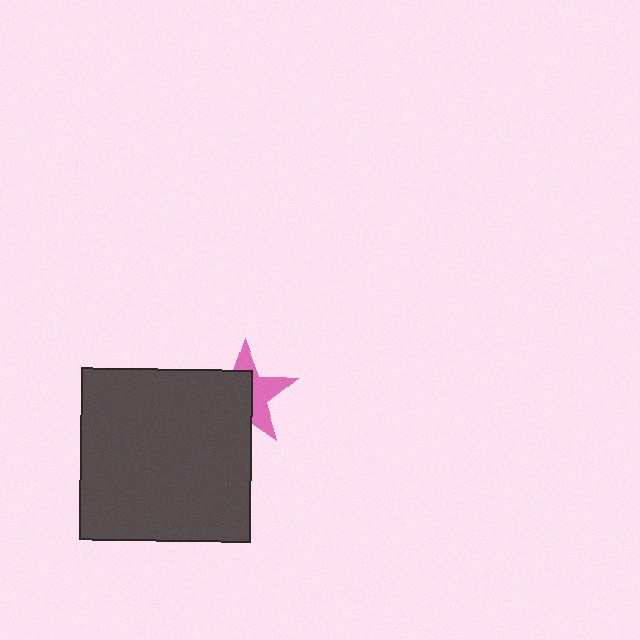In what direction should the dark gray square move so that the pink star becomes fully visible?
The dark gray square should move toward the lower-left. That is the shortest direction to clear the overlap and leave the pink star fully visible.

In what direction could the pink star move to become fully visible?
The pink star could move toward the upper-right. That would shift it out from behind the dark gray square entirely.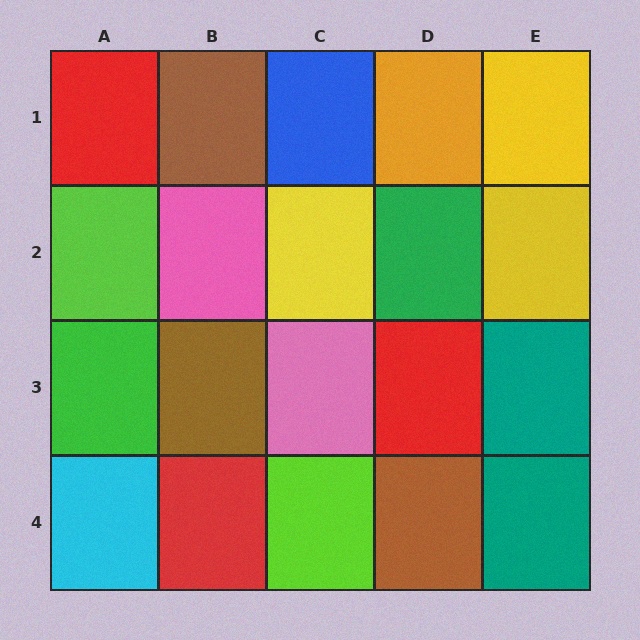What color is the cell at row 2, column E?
Yellow.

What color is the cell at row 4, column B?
Red.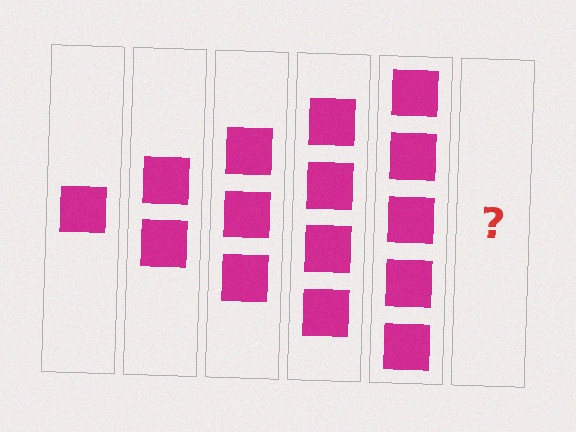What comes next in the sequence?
The next element should be 6 squares.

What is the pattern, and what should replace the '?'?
The pattern is that each step adds one more square. The '?' should be 6 squares.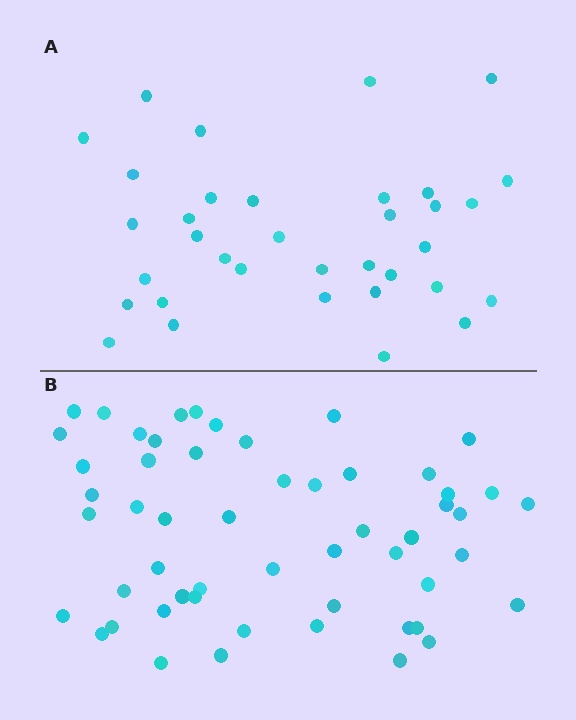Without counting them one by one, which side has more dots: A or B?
Region B (the bottom region) has more dots.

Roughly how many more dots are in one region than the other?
Region B has approximately 20 more dots than region A.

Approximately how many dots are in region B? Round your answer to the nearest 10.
About 50 dots. (The exact count is 54, which rounds to 50.)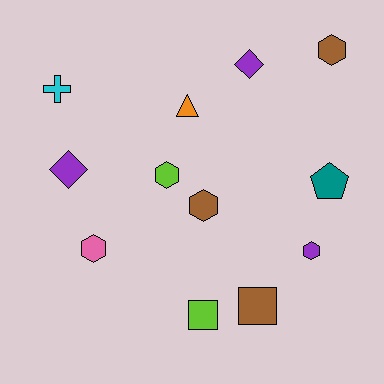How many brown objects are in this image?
There are 3 brown objects.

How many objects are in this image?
There are 12 objects.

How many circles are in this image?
There are no circles.